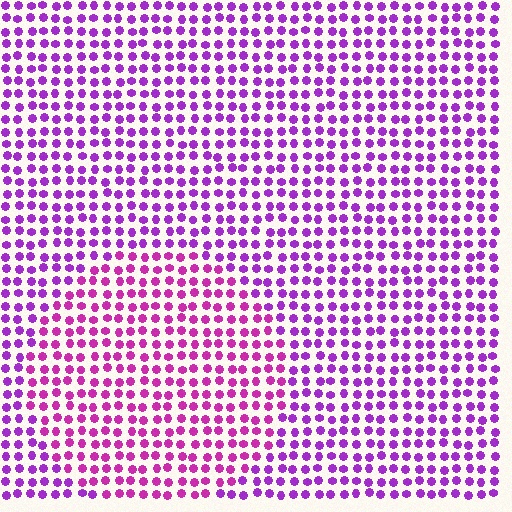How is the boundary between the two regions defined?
The boundary is defined purely by a slight shift in hue (about 26 degrees). Spacing, size, and orientation are identical on both sides.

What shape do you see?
I see a circle.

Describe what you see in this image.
The image is filled with small purple elements in a uniform arrangement. A circle-shaped region is visible where the elements are tinted to a slightly different hue, forming a subtle color boundary.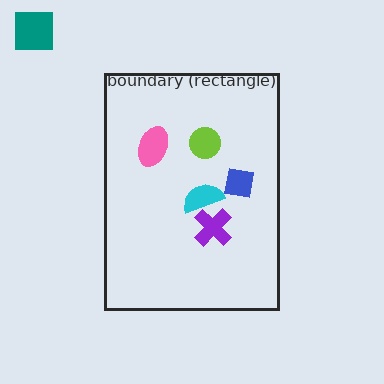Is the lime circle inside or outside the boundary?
Inside.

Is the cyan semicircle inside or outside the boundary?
Inside.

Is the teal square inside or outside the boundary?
Outside.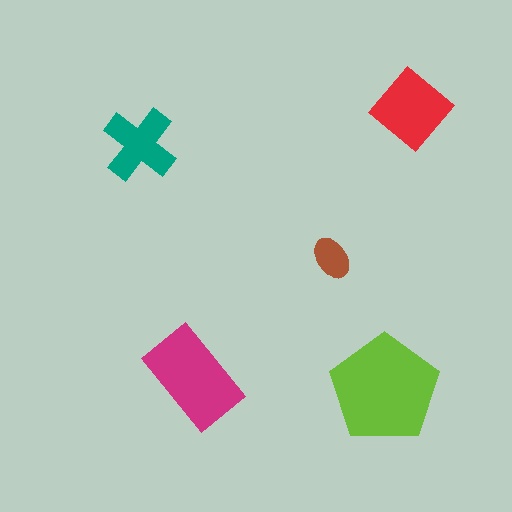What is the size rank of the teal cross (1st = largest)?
4th.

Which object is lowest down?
The lime pentagon is bottommost.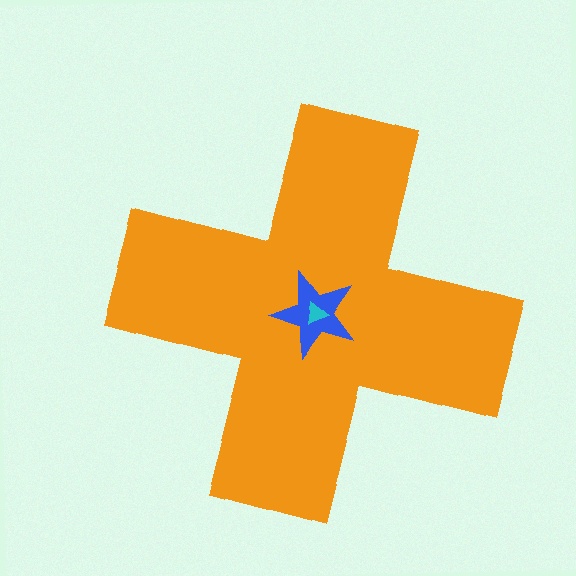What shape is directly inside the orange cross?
The blue star.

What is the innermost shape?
The cyan triangle.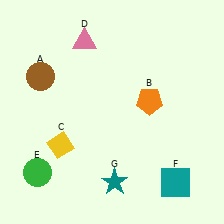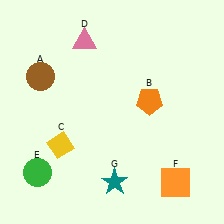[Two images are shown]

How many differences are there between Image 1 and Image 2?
There is 1 difference between the two images.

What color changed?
The square (F) changed from teal in Image 1 to orange in Image 2.